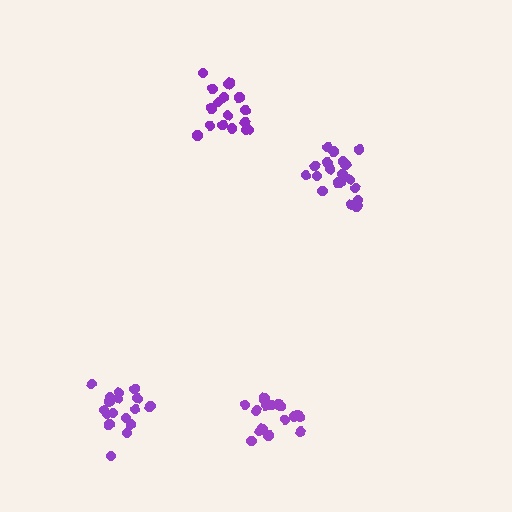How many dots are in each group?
Group 1: 17 dots, Group 2: 20 dots, Group 3: 17 dots, Group 4: 17 dots (71 total).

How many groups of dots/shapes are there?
There are 4 groups.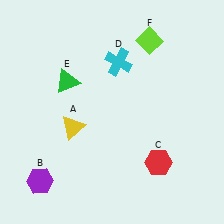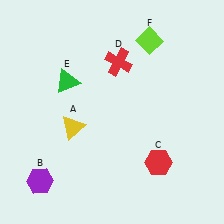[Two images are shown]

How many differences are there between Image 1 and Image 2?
There is 1 difference between the two images.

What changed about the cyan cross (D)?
In Image 1, D is cyan. In Image 2, it changed to red.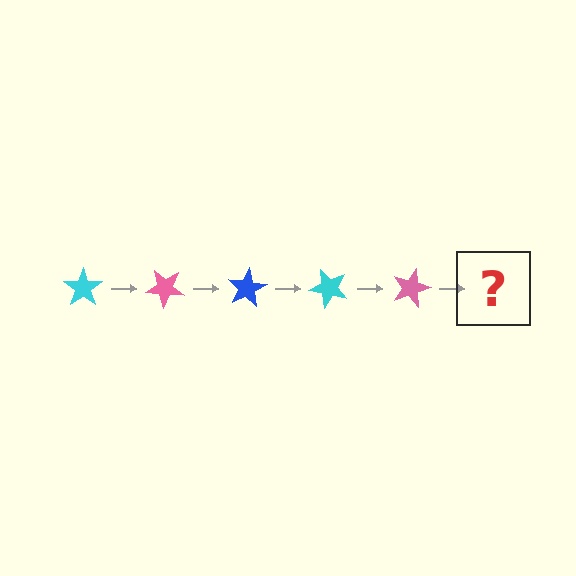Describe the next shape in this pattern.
It should be a blue star, rotated 200 degrees from the start.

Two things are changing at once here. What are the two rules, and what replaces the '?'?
The two rules are that it rotates 40 degrees each step and the color cycles through cyan, pink, and blue. The '?' should be a blue star, rotated 200 degrees from the start.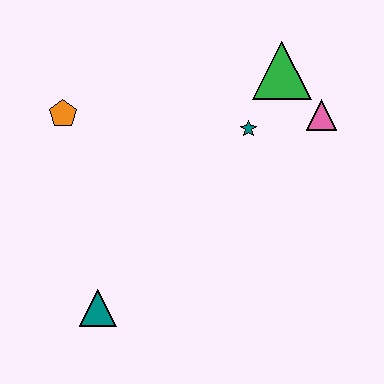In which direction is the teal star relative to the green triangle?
The teal star is below the green triangle.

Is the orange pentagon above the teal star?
Yes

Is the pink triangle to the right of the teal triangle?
Yes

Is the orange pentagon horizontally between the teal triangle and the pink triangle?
No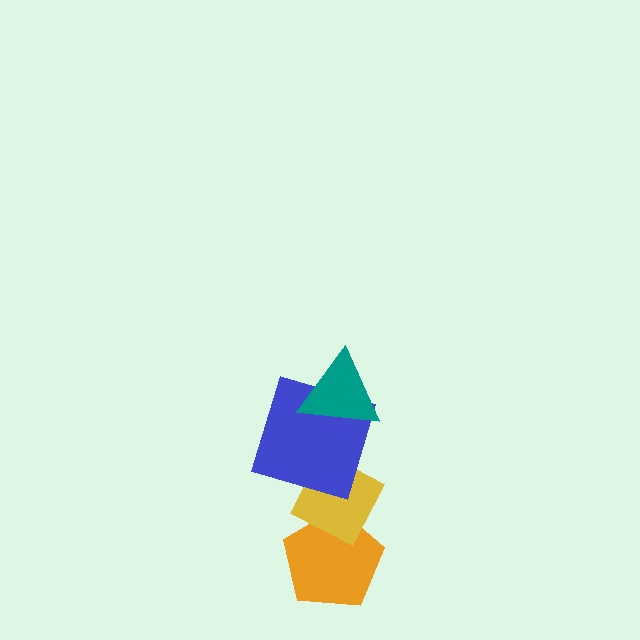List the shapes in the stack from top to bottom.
From top to bottom: the teal triangle, the blue square, the yellow diamond, the orange pentagon.